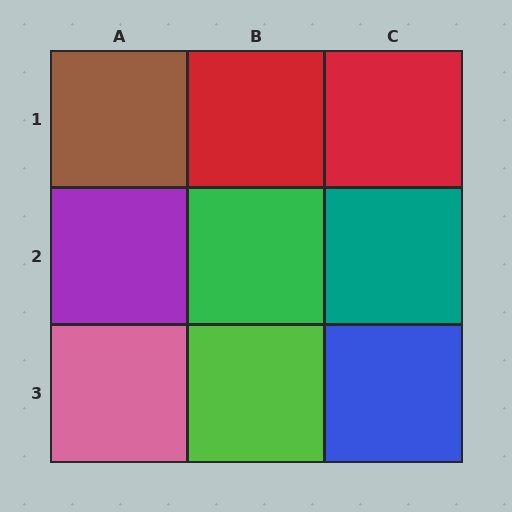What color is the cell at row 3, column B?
Lime.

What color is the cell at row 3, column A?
Pink.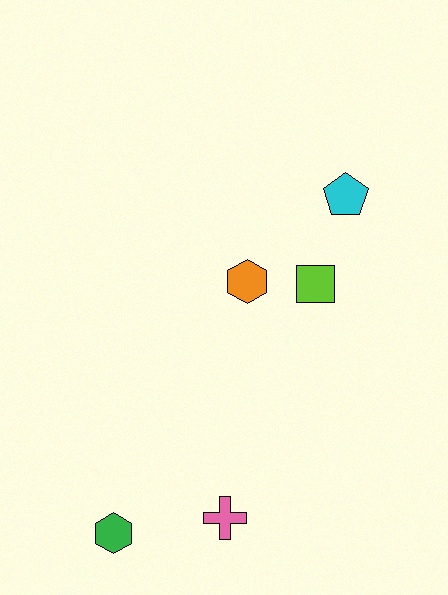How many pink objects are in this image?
There is 1 pink object.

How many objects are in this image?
There are 5 objects.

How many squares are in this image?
There is 1 square.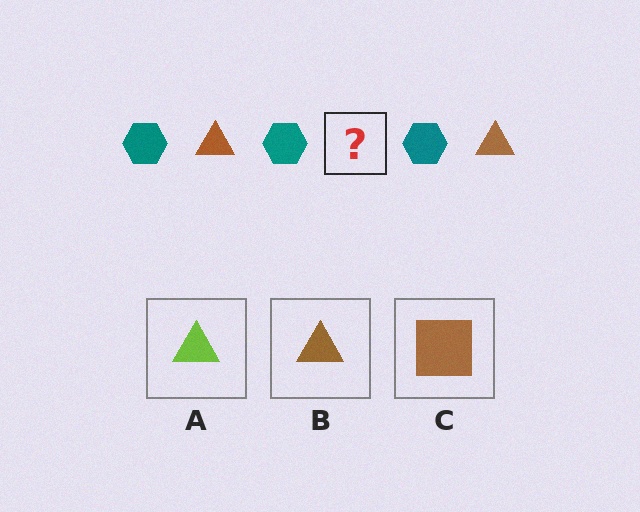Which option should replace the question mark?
Option B.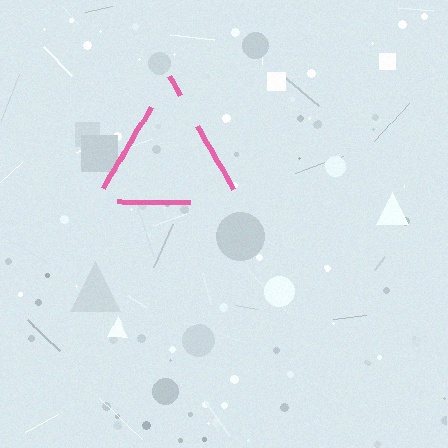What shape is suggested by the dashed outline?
The dashed outline suggests a triangle.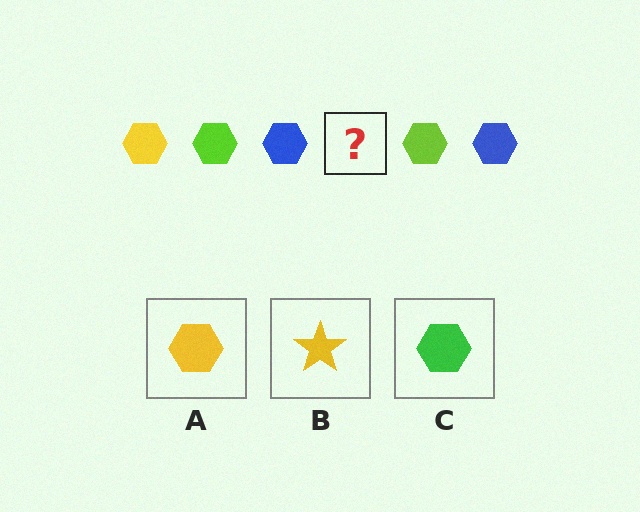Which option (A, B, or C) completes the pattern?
A.